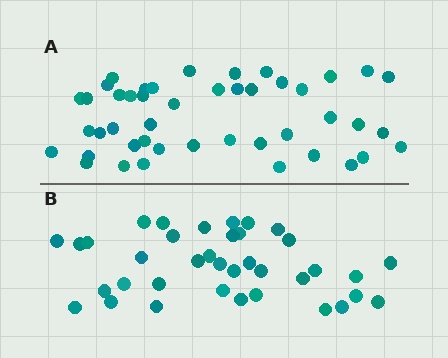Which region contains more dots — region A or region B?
Region A (the top region) has more dots.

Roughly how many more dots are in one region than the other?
Region A has roughly 8 or so more dots than region B.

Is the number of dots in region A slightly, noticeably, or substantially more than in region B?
Region A has only slightly more — the two regions are fairly close. The ratio is roughly 1.2 to 1.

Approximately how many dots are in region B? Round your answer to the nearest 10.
About 40 dots. (The exact count is 37, which rounds to 40.)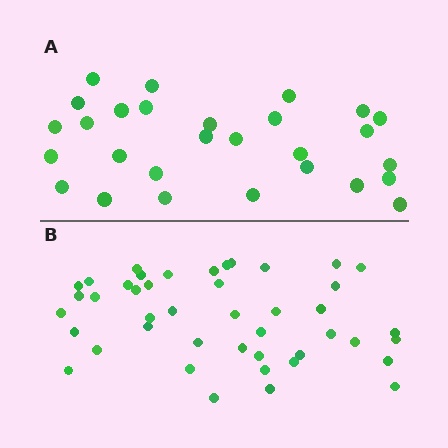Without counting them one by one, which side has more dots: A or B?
Region B (the bottom region) has more dots.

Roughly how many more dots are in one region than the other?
Region B has approximately 15 more dots than region A.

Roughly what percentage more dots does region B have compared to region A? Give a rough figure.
About 55% more.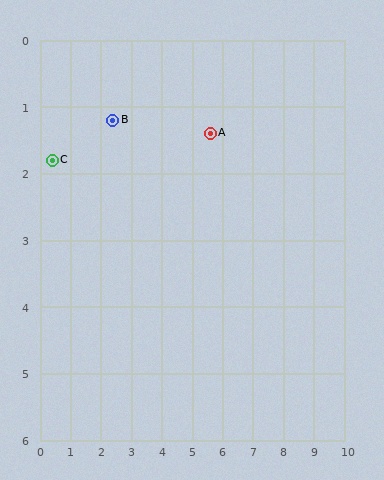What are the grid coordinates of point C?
Point C is at approximately (0.4, 1.8).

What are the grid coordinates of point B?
Point B is at approximately (2.4, 1.2).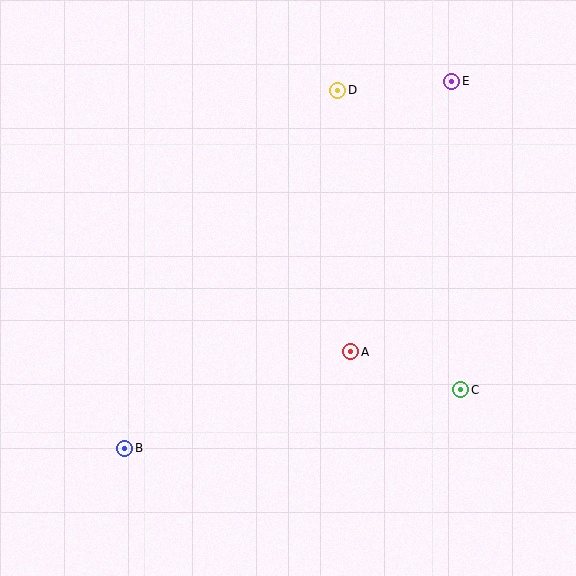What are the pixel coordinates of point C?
Point C is at (461, 390).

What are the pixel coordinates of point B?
Point B is at (125, 448).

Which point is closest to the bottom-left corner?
Point B is closest to the bottom-left corner.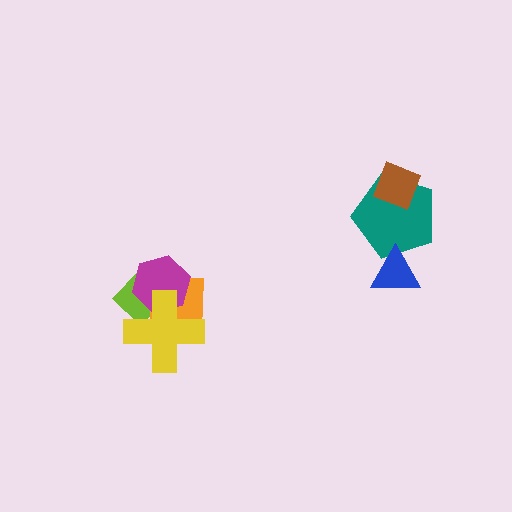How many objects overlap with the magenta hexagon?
3 objects overlap with the magenta hexagon.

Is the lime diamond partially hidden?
Yes, it is partially covered by another shape.